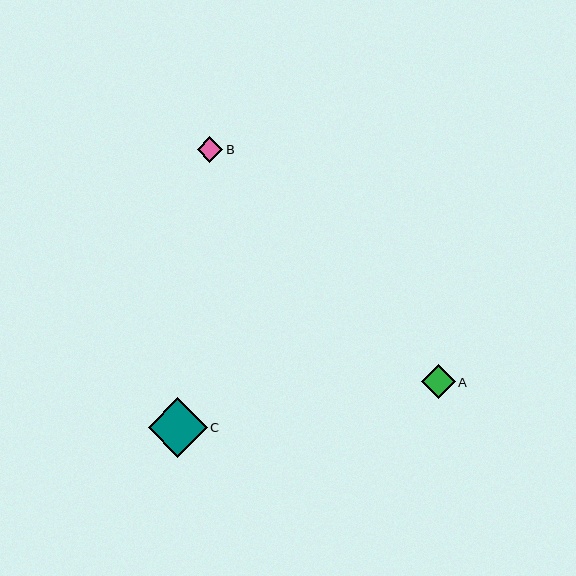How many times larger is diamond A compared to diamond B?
Diamond A is approximately 1.3 times the size of diamond B.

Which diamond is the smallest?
Diamond B is the smallest with a size of approximately 26 pixels.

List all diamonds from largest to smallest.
From largest to smallest: C, A, B.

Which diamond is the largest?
Diamond C is the largest with a size of approximately 59 pixels.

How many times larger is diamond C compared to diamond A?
Diamond C is approximately 1.7 times the size of diamond A.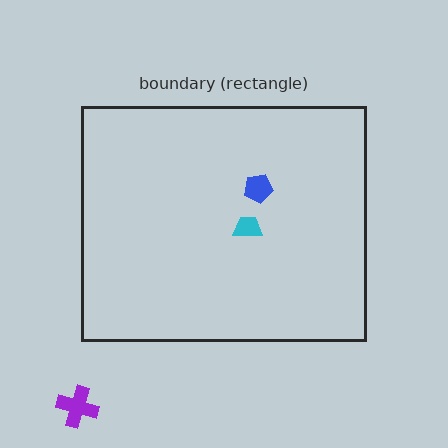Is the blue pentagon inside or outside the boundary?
Inside.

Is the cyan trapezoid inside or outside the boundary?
Inside.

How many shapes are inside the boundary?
2 inside, 1 outside.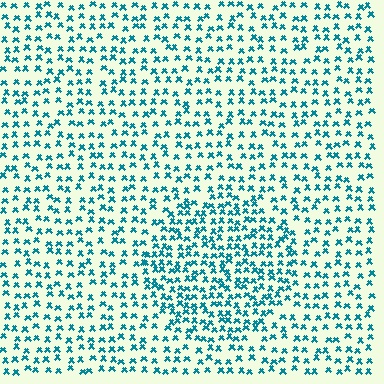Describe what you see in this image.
The image contains small teal elements arranged at two different densities. A circle-shaped region is visible where the elements are more densely packed than the surrounding area.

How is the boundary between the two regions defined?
The boundary is defined by a change in element density (approximately 1.7x ratio). All elements are the same color, size, and shape.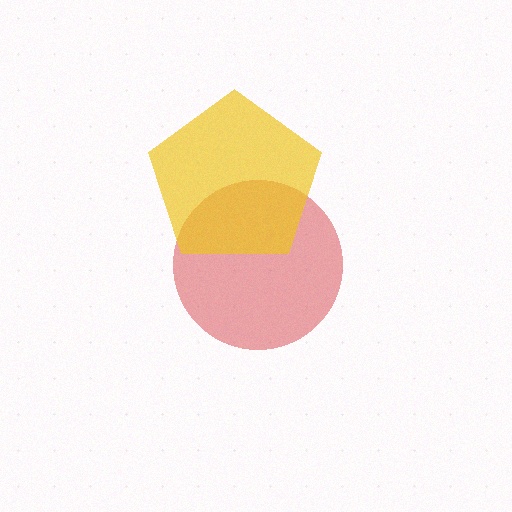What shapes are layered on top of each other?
The layered shapes are: a red circle, a yellow pentagon.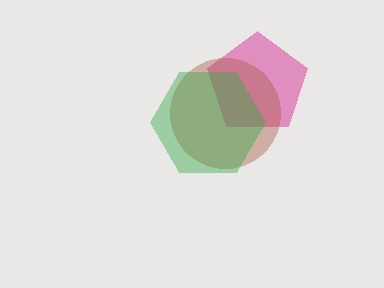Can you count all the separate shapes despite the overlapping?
Yes, there are 3 separate shapes.